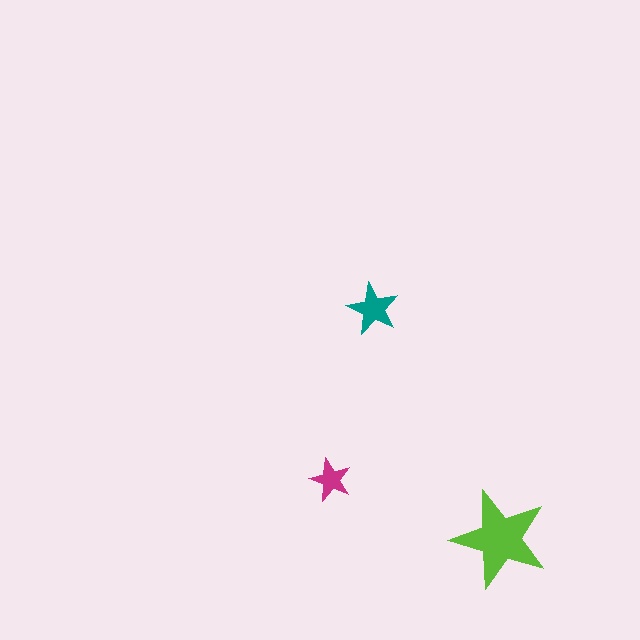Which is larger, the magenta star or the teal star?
The teal one.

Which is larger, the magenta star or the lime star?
The lime one.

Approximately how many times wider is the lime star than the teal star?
About 2 times wider.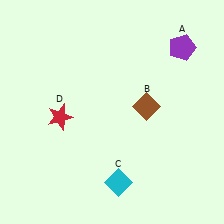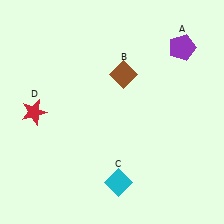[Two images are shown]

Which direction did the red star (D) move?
The red star (D) moved left.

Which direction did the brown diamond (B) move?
The brown diamond (B) moved up.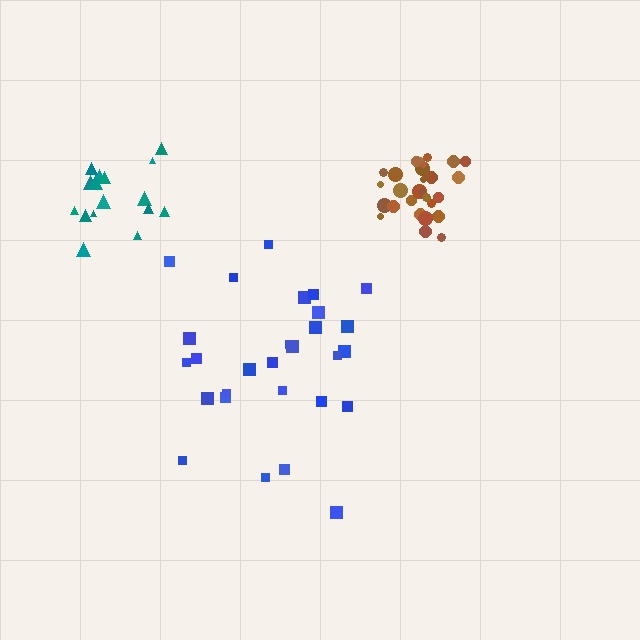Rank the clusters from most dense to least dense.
brown, teal, blue.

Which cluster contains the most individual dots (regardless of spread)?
Brown (28).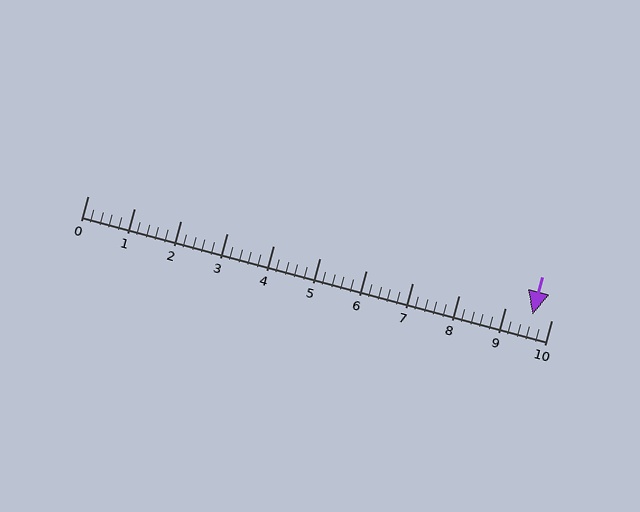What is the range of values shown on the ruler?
The ruler shows values from 0 to 10.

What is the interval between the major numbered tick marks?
The major tick marks are spaced 1 units apart.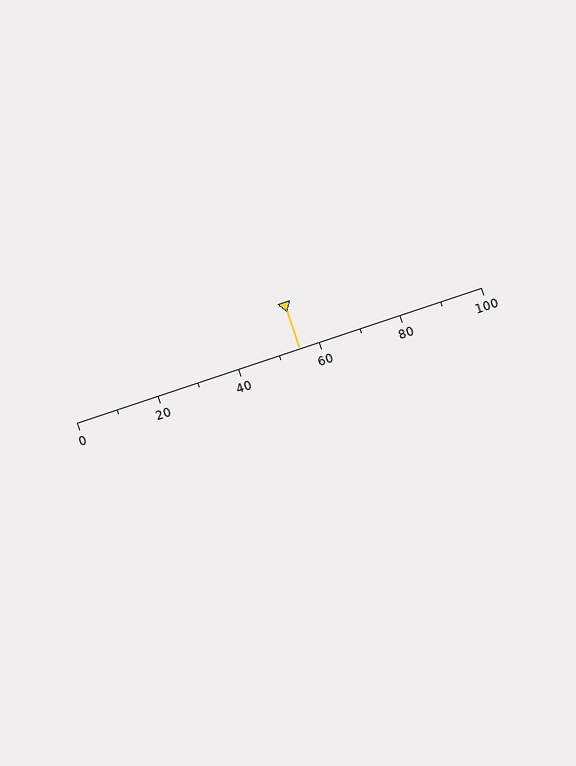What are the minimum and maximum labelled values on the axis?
The axis runs from 0 to 100.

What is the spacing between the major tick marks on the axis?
The major ticks are spaced 20 apart.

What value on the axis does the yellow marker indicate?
The marker indicates approximately 55.